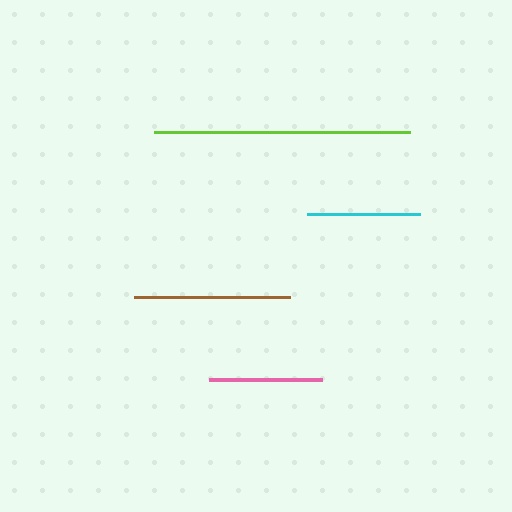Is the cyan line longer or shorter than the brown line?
The brown line is longer than the cyan line.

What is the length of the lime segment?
The lime segment is approximately 255 pixels long.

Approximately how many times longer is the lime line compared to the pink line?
The lime line is approximately 2.3 times the length of the pink line.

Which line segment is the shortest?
The pink line is the shortest at approximately 113 pixels.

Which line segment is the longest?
The lime line is the longest at approximately 255 pixels.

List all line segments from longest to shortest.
From longest to shortest: lime, brown, cyan, pink.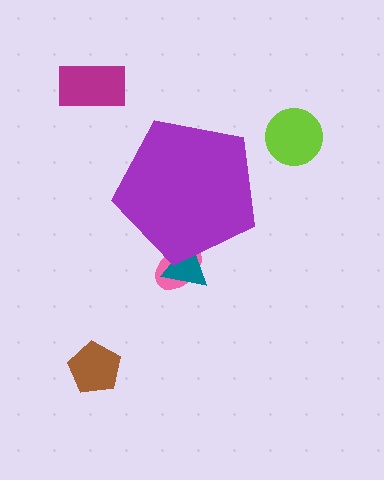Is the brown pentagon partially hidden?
No, the brown pentagon is fully visible.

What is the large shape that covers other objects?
A purple pentagon.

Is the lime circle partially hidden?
No, the lime circle is fully visible.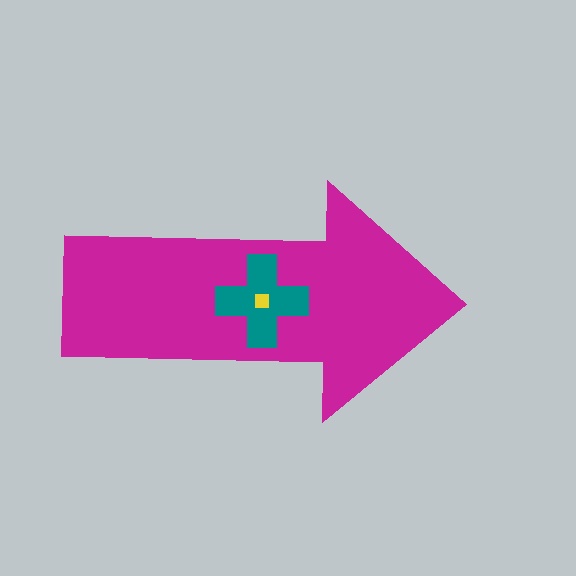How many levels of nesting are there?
3.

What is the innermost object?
The yellow square.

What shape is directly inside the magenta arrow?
The teal cross.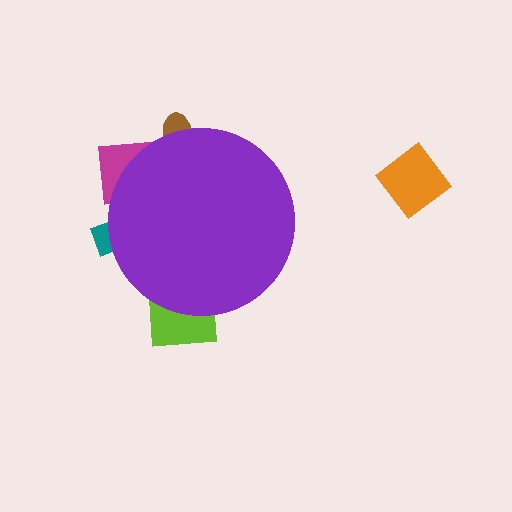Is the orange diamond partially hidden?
No, the orange diamond is fully visible.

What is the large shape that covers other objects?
A purple circle.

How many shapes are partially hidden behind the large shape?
4 shapes are partially hidden.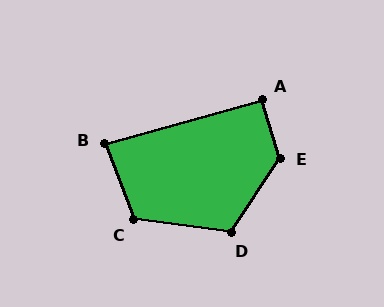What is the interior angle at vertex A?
Approximately 91 degrees (approximately right).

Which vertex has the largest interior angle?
E, at approximately 129 degrees.